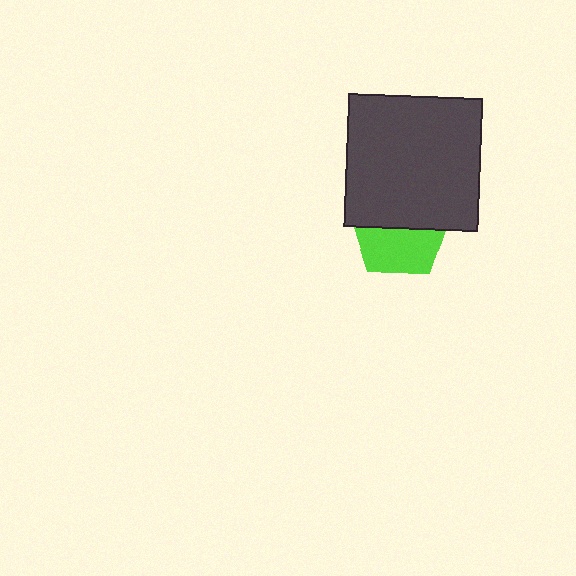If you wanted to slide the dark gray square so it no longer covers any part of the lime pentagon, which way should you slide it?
Slide it up — that is the most direct way to separate the two shapes.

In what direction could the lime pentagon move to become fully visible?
The lime pentagon could move down. That would shift it out from behind the dark gray square entirely.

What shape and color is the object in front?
The object in front is a dark gray square.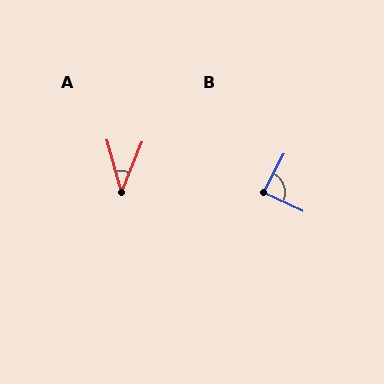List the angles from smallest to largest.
A (38°), B (87°).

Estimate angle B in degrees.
Approximately 87 degrees.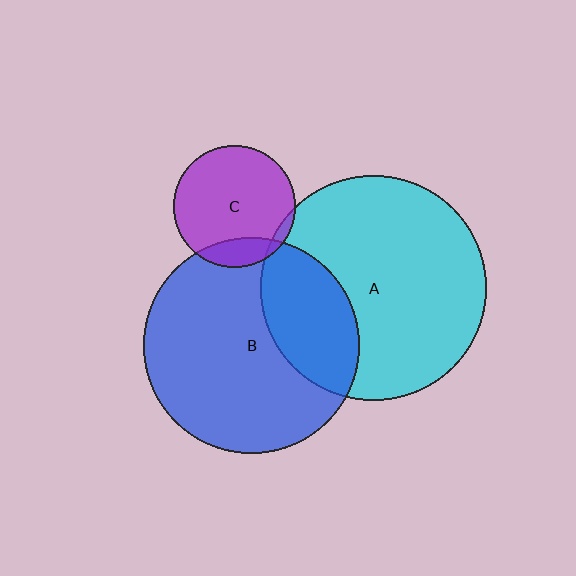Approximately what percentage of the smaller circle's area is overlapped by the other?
Approximately 30%.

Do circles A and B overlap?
Yes.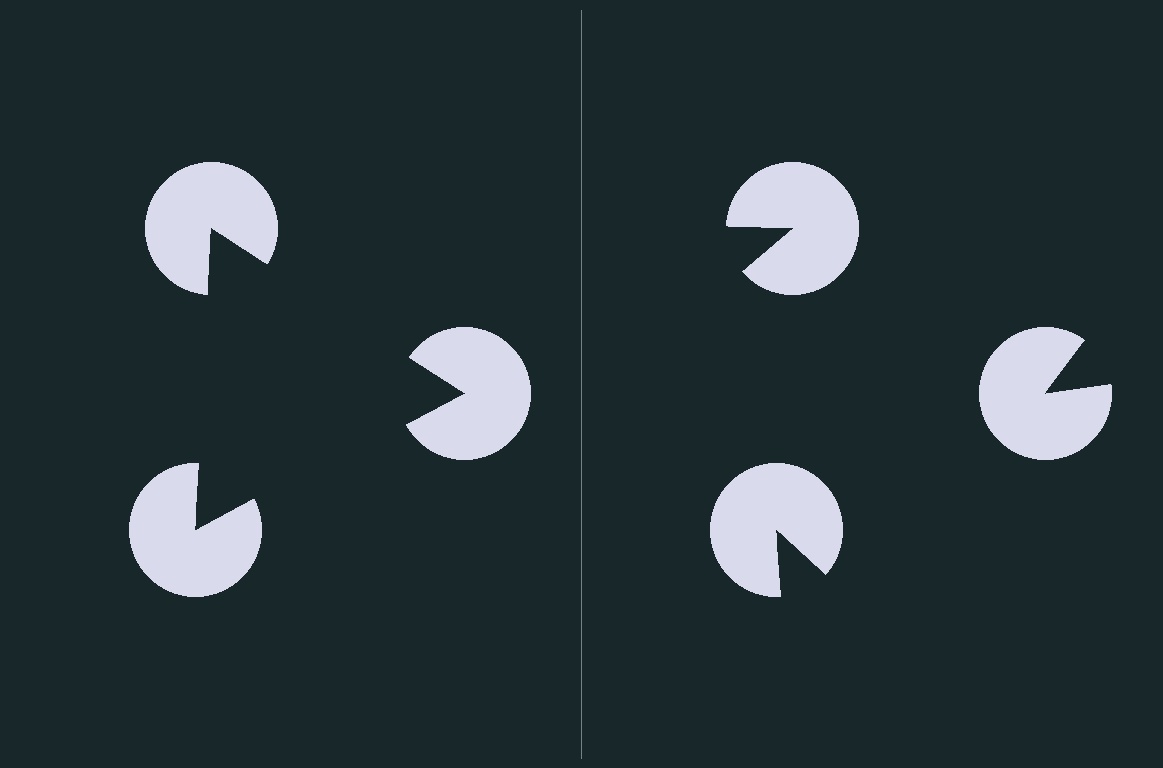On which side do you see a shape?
An illusory triangle appears on the left side. On the right side the wedge cuts are rotated, so no coherent shape forms.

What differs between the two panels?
The pac-man discs are positioned identically on both sides; only the wedge orientations differ. On the left they align to a triangle; on the right they are misaligned.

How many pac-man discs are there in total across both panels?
6 — 3 on each side.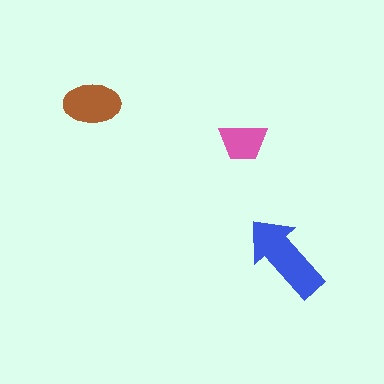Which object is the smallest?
The pink trapezoid.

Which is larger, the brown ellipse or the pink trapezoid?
The brown ellipse.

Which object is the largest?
The blue arrow.